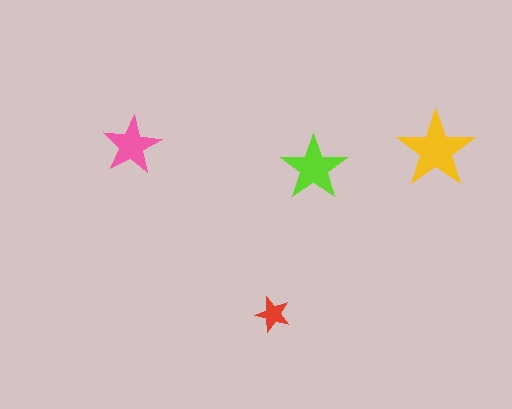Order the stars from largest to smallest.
the yellow one, the lime one, the pink one, the red one.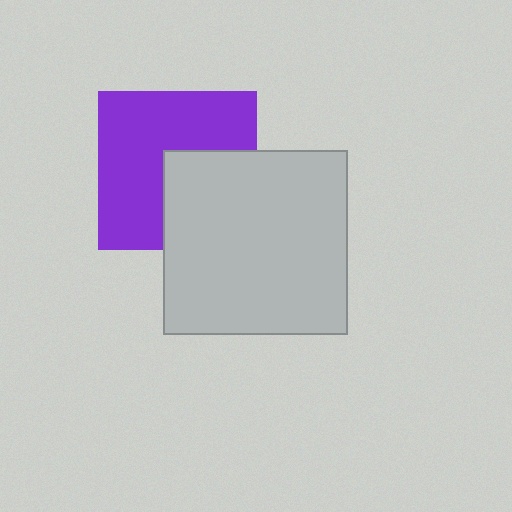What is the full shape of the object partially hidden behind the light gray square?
The partially hidden object is a purple square.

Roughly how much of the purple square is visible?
About half of it is visible (roughly 63%).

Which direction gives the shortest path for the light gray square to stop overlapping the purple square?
Moving toward the lower-right gives the shortest separation.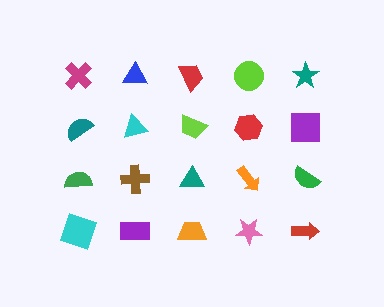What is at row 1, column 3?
A red trapezoid.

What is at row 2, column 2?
A cyan triangle.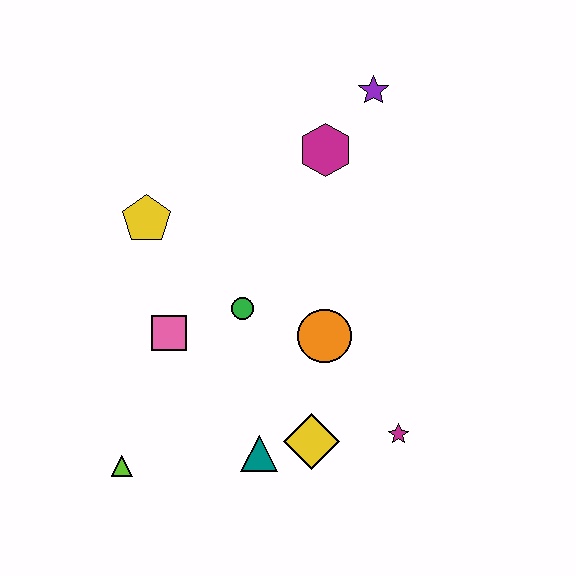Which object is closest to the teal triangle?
The yellow diamond is closest to the teal triangle.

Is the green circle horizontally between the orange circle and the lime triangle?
Yes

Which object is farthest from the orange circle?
The purple star is farthest from the orange circle.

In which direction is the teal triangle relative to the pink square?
The teal triangle is below the pink square.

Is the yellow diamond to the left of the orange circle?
Yes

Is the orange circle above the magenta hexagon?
No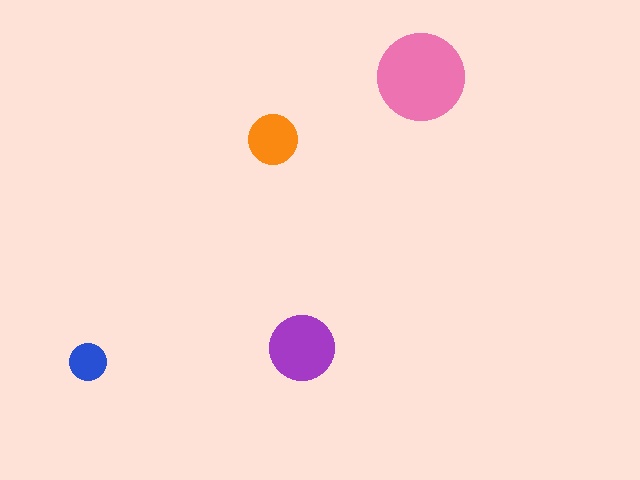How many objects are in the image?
There are 4 objects in the image.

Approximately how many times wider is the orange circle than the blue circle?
About 1.5 times wider.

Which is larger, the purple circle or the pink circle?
The pink one.